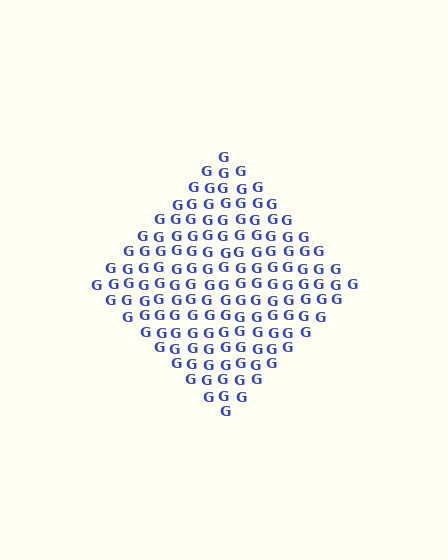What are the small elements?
The small elements are letter G's.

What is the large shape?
The large shape is a diamond.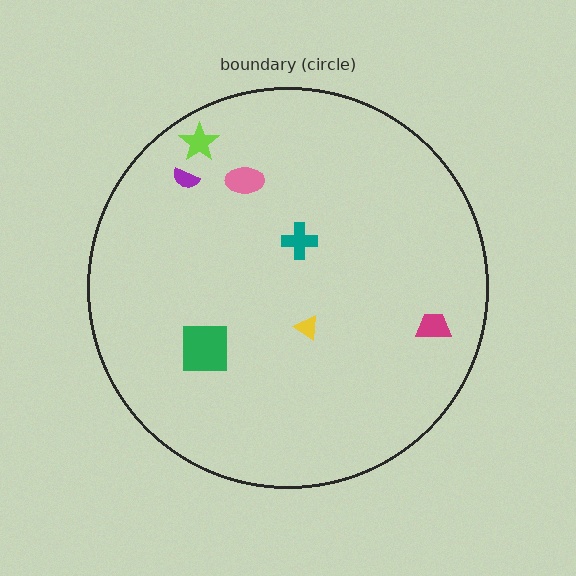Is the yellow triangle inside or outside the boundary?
Inside.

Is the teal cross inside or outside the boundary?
Inside.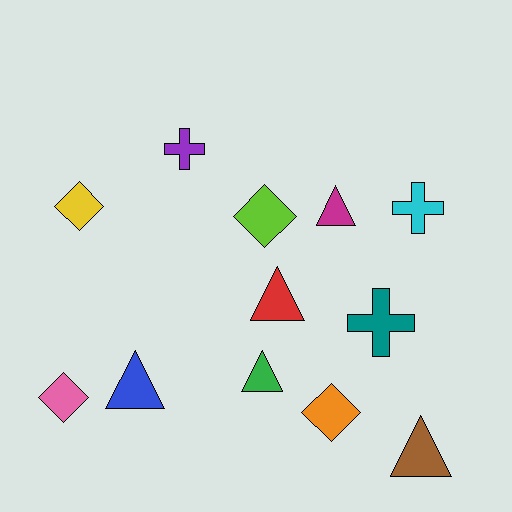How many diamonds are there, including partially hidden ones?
There are 4 diamonds.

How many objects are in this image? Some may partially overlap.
There are 12 objects.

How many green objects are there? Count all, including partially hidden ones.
There is 1 green object.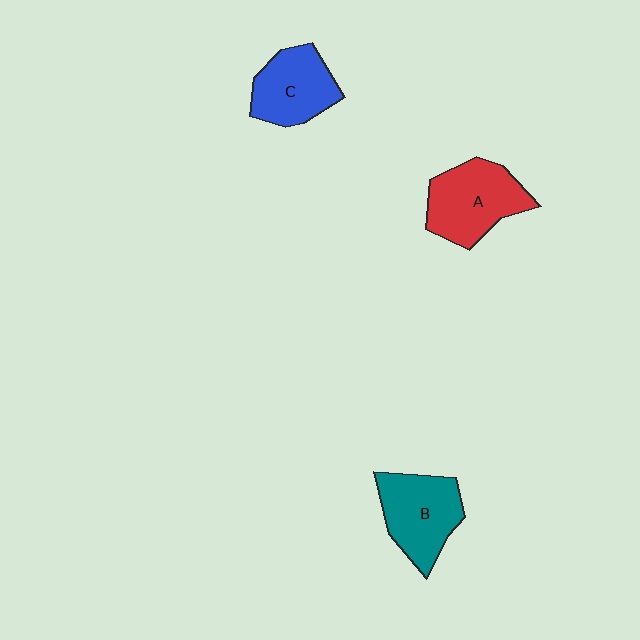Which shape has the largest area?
Shape A (red).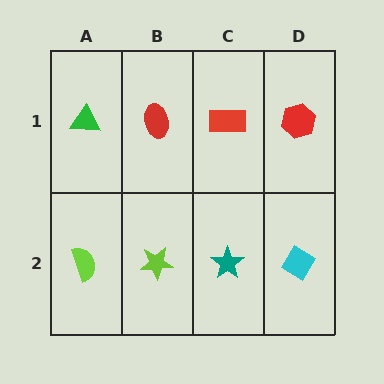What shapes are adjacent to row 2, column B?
A red ellipse (row 1, column B), a lime semicircle (row 2, column A), a teal star (row 2, column C).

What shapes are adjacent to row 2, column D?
A red hexagon (row 1, column D), a teal star (row 2, column C).